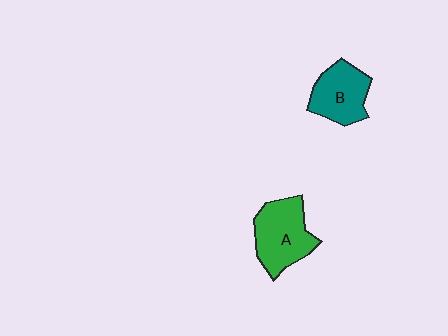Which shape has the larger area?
Shape A (green).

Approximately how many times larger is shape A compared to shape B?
Approximately 1.2 times.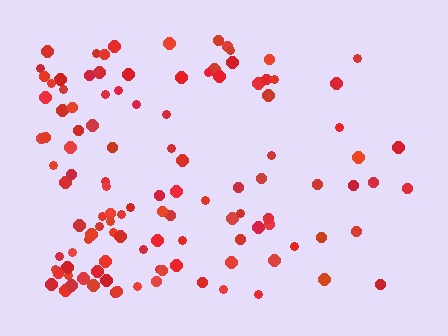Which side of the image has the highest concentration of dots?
The left.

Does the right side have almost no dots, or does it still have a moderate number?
Still a moderate number, just noticeably fewer than the left.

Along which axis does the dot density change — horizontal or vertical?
Horizontal.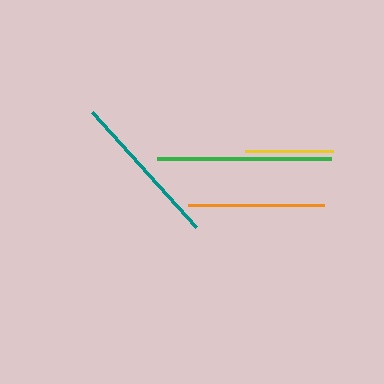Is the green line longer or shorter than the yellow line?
The green line is longer than the yellow line.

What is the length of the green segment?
The green segment is approximately 175 pixels long.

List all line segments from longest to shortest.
From longest to shortest: green, teal, orange, yellow.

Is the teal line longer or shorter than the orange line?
The teal line is longer than the orange line.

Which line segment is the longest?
The green line is the longest at approximately 175 pixels.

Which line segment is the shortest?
The yellow line is the shortest at approximately 89 pixels.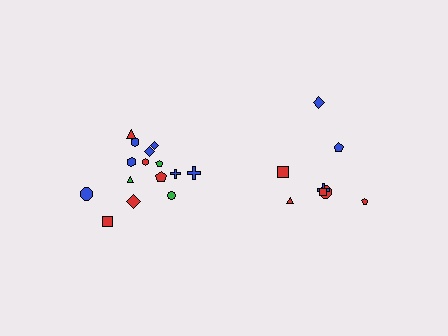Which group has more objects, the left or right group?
The left group.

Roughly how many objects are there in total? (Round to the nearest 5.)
Roughly 25 objects in total.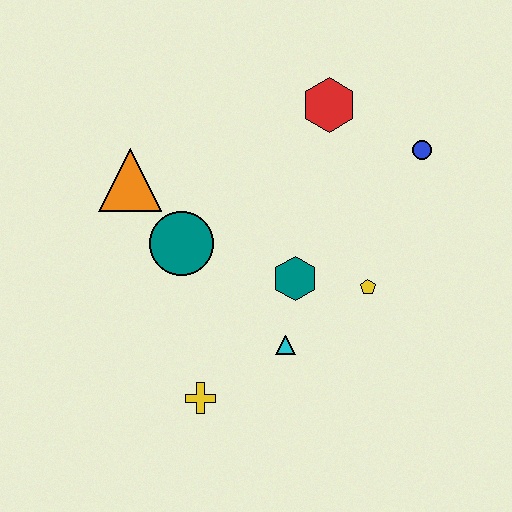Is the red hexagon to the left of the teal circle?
No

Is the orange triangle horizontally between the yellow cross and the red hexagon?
No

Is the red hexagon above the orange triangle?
Yes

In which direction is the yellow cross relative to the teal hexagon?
The yellow cross is below the teal hexagon.